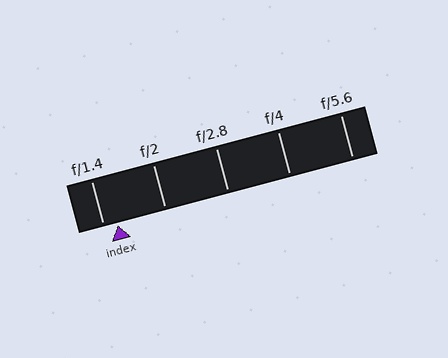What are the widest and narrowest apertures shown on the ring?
The widest aperture shown is f/1.4 and the narrowest is f/5.6.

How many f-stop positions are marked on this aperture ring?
There are 5 f-stop positions marked.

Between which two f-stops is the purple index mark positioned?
The index mark is between f/1.4 and f/2.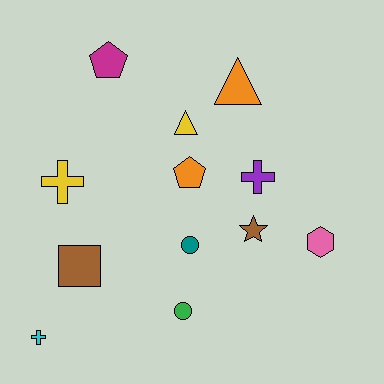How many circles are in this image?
There are 2 circles.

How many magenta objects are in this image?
There is 1 magenta object.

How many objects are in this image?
There are 12 objects.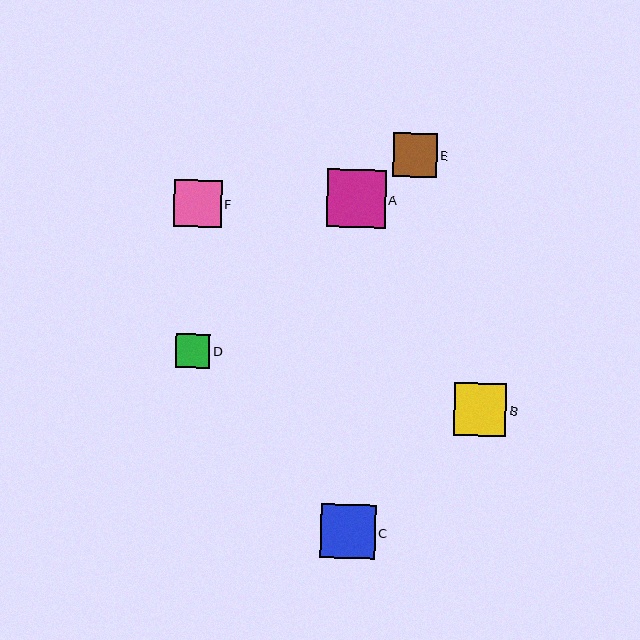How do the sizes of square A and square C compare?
Square A and square C are approximately the same size.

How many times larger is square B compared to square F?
Square B is approximately 1.1 times the size of square F.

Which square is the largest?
Square A is the largest with a size of approximately 58 pixels.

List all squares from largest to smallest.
From largest to smallest: A, C, B, F, E, D.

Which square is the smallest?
Square D is the smallest with a size of approximately 34 pixels.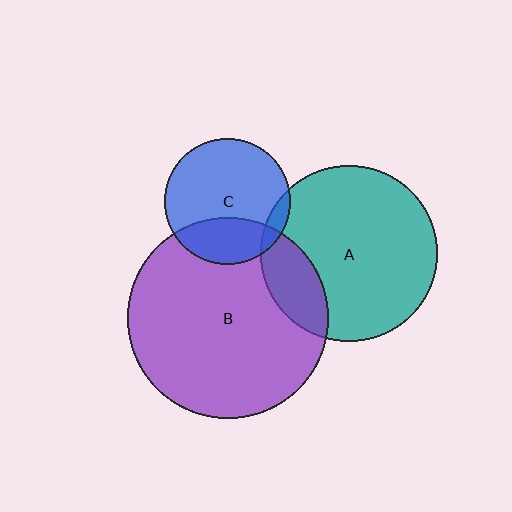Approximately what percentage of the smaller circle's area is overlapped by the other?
Approximately 5%.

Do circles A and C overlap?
Yes.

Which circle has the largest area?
Circle B (purple).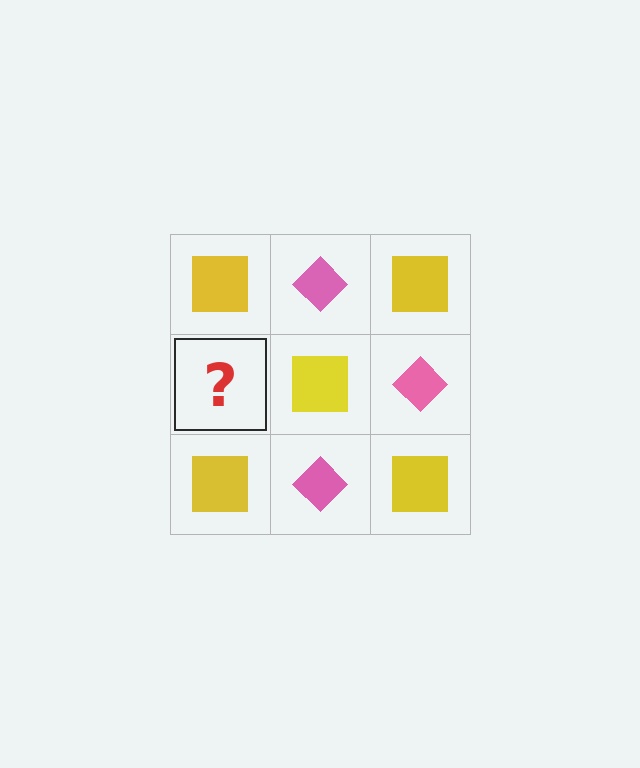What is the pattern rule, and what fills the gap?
The rule is that it alternates yellow square and pink diamond in a checkerboard pattern. The gap should be filled with a pink diamond.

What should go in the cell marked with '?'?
The missing cell should contain a pink diamond.